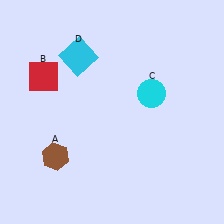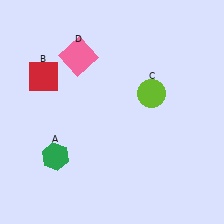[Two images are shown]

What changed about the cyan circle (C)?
In Image 1, C is cyan. In Image 2, it changed to lime.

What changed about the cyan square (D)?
In Image 1, D is cyan. In Image 2, it changed to pink.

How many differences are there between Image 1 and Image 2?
There are 3 differences between the two images.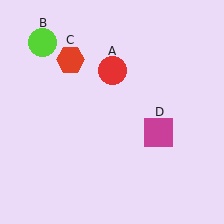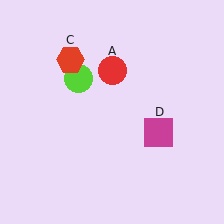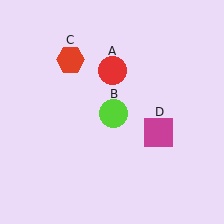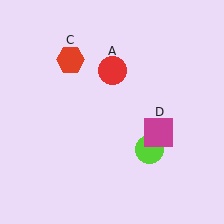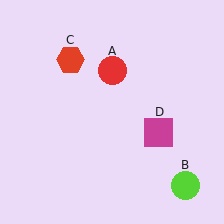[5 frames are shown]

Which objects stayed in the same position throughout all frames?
Red circle (object A) and red hexagon (object C) and magenta square (object D) remained stationary.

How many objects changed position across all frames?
1 object changed position: lime circle (object B).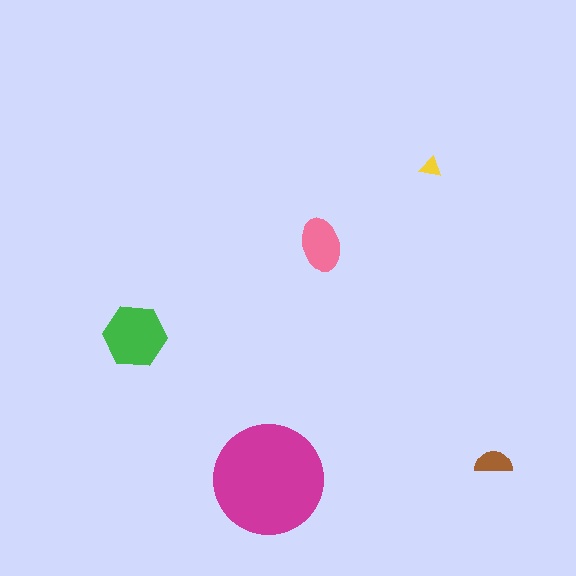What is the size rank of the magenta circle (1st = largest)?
1st.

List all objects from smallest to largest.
The yellow triangle, the brown semicircle, the pink ellipse, the green hexagon, the magenta circle.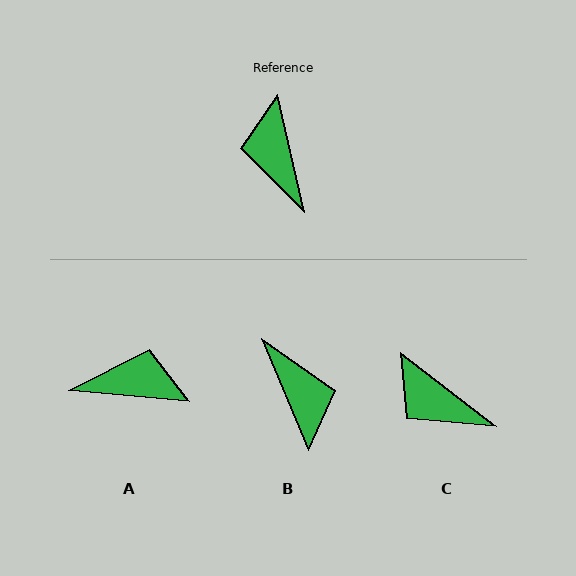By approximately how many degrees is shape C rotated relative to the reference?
Approximately 40 degrees counter-clockwise.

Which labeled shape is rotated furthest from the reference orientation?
B, about 170 degrees away.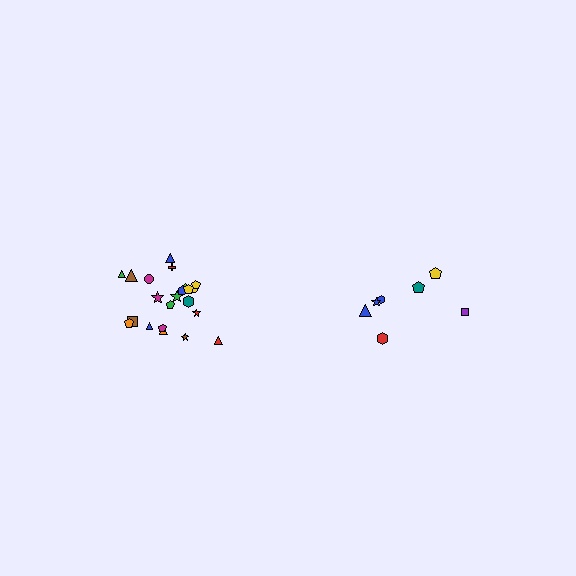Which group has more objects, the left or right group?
The left group.